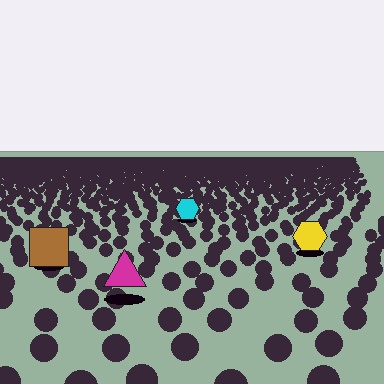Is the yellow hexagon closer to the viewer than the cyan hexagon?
Yes. The yellow hexagon is closer — you can tell from the texture gradient: the ground texture is coarser near it.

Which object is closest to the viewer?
The magenta triangle is closest. The texture marks near it are larger and more spread out.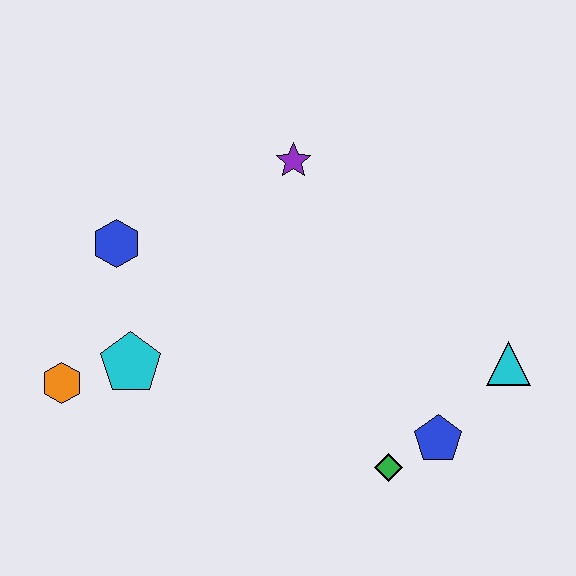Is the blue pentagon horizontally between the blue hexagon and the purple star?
No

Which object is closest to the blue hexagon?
The cyan pentagon is closest to the blue hexagon.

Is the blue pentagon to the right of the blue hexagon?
Yes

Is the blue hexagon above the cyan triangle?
Yes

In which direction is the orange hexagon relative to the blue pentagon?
The orange hexagon is to the left of the blue pentagon.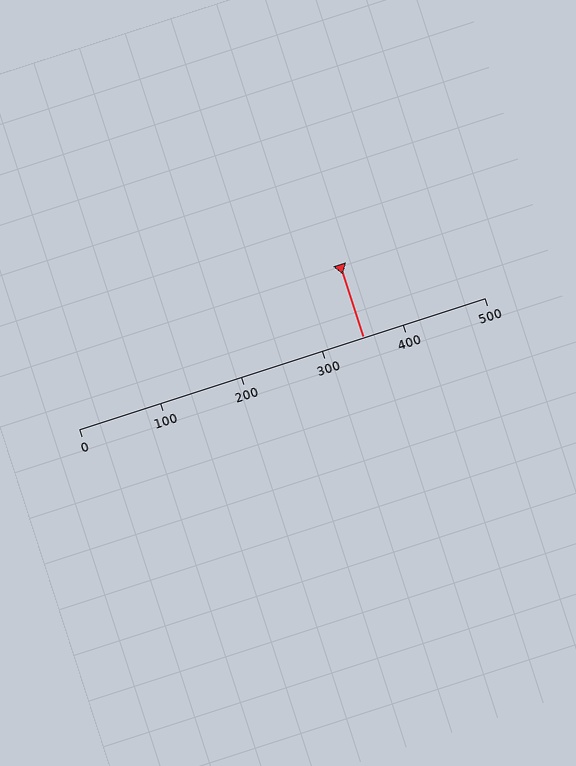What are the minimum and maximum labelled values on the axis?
The axis runs from 0 to 500.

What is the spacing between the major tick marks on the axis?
The major ticks are spaced 100 apart.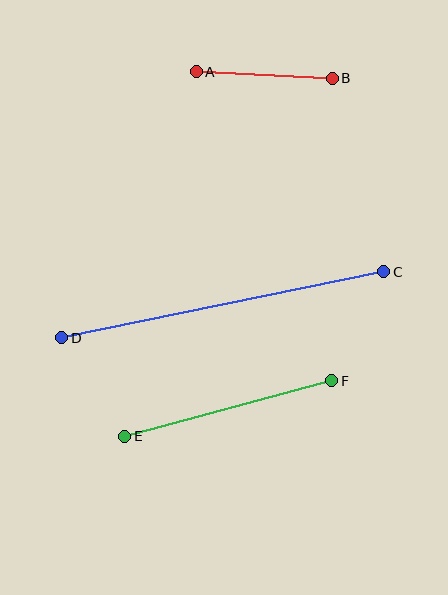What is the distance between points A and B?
The distance is approximately 136 pixels.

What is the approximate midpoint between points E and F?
The midpoint is at approximately (228, 408) pixels.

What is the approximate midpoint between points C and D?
The midpoint is at approximately (223, 305) pixels.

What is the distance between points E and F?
The distance is approximately 214 pixels.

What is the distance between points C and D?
The distance is approximately 329 pixels.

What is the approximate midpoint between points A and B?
The midpoint is at approximately (264, 75) pixels.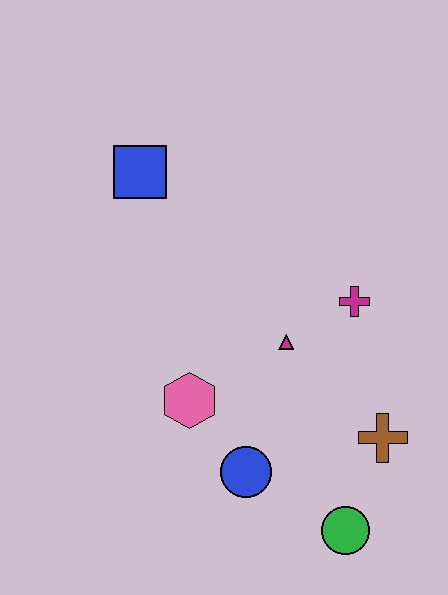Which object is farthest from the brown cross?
The blue square is farthest from the brown cross.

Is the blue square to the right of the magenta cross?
No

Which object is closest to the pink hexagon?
The blue circle is closest to the pink hexagon.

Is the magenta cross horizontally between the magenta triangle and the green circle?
No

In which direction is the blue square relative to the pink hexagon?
The blue square is above the pink hexagon.